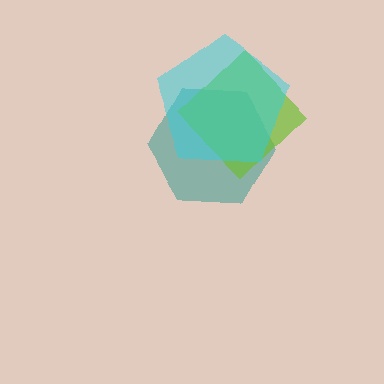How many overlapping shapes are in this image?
There are 3 overlapping shapes in the image.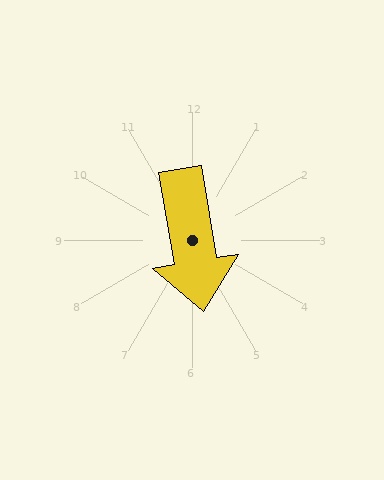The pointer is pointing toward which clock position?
Roughly 6 o'clock.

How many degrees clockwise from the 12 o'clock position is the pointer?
Approximately 171 degrees.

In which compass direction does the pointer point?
South.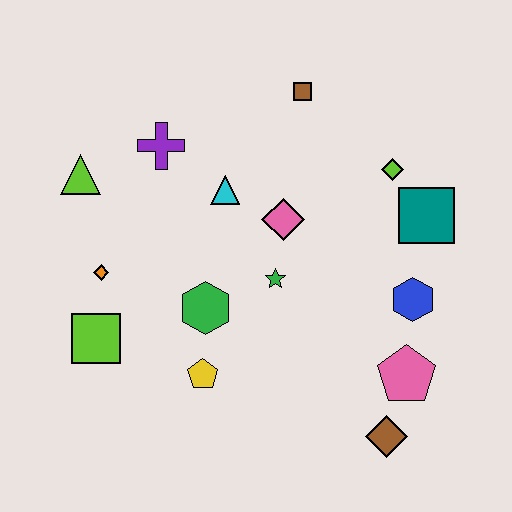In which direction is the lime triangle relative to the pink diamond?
The lime triangle is to the left of the pink diamond.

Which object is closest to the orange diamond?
The lime square is closest to the orange diamond.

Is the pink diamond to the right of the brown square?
No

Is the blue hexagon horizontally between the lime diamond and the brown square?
No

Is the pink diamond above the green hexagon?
Yes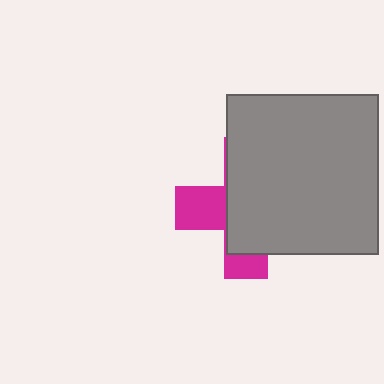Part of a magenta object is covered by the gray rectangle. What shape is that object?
It is a cross.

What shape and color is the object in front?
The object in front is a gray rectangle.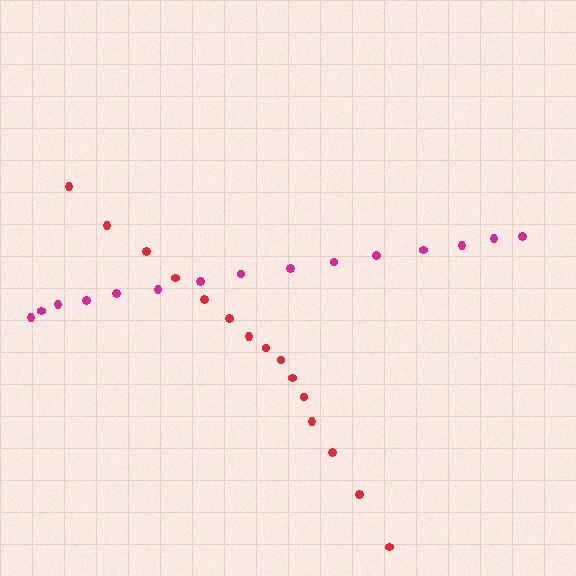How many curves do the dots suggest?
There are 2 distinct paths.